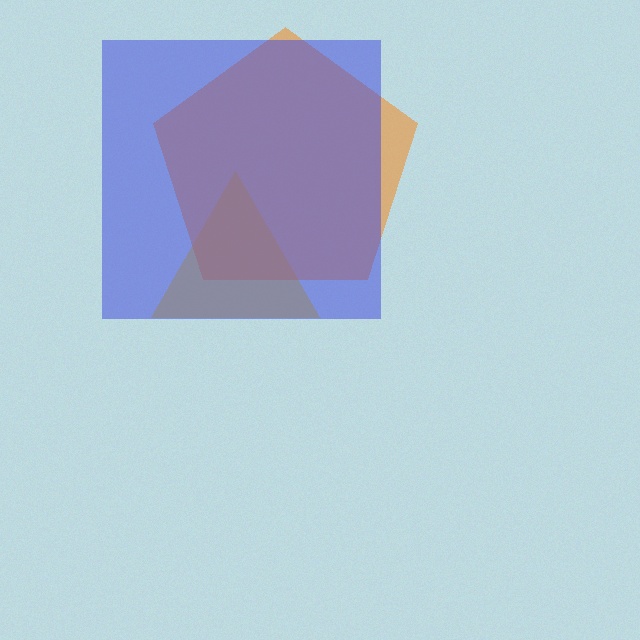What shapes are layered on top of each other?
The layered shapes are: a yellow triangle, an orange pentagon, a blue square.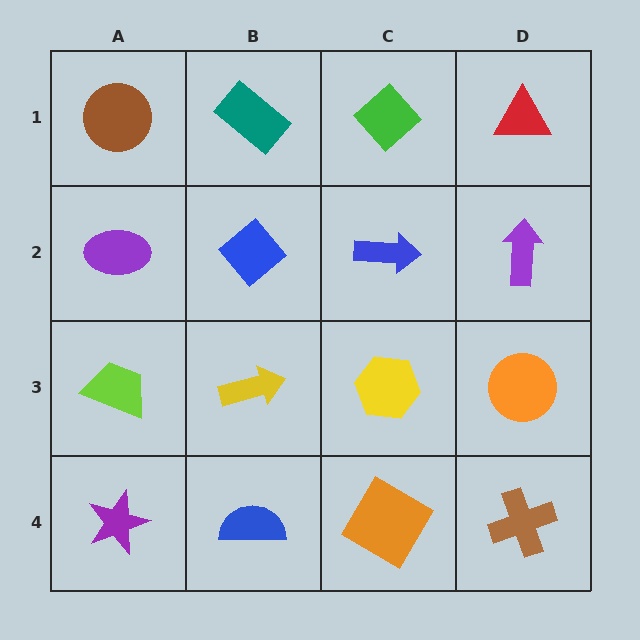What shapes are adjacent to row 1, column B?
A blue diamond (row 2, column B), a brown circle (row 1, column A), a green diamond (row 1, column C).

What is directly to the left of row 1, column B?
A brown circle.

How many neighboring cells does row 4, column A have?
2.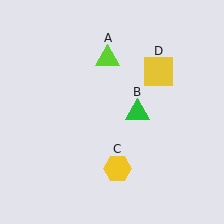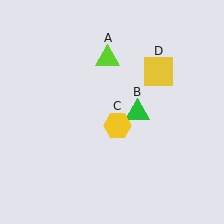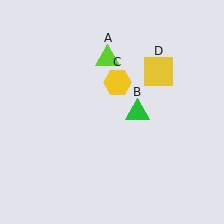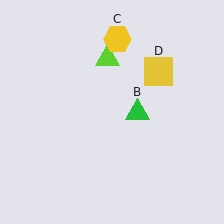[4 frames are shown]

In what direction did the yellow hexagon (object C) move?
The yellow hexagon (object C) moved up.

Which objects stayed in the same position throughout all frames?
Lime triangle (object A) and green triangle (object B) and yellow square (object D) remained stationary.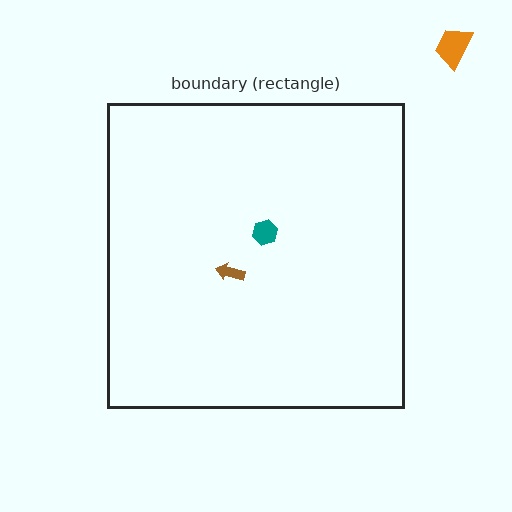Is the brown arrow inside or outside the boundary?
Inside.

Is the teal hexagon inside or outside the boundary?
Inside.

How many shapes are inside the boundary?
2 inside, 1 outside.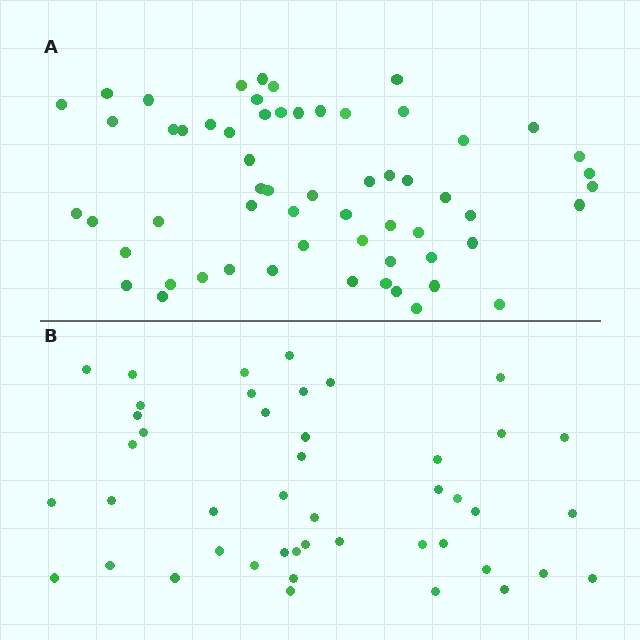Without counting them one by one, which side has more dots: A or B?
Region A (the top region) has more dots.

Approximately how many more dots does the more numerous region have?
Region A has approximately 15 more dots than region B.